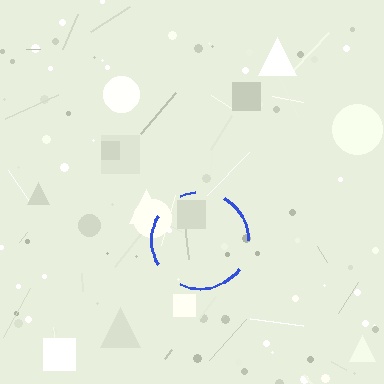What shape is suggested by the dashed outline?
The dashed outline suggests a circle.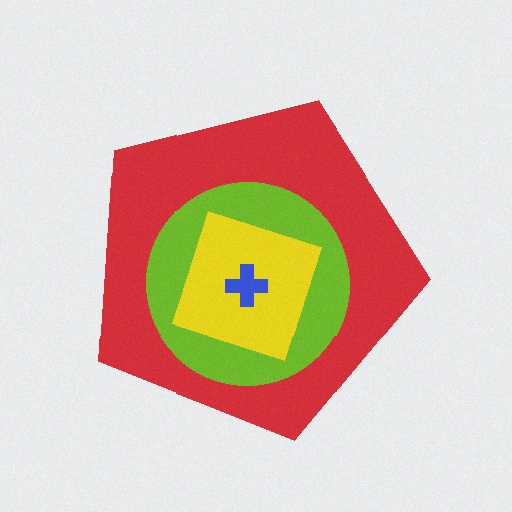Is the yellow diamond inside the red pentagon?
Yes.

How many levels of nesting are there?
4.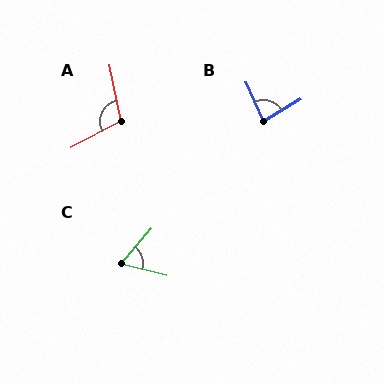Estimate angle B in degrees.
Approximately 82 degrees.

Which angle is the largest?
A, at approximately 106 degrees.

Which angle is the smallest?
C, at approximately 63 degrees.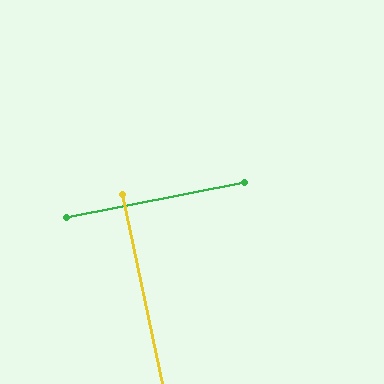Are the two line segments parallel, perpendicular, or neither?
Perpendicular — they meet at approximately 89°.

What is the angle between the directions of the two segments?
Approximately 89 degrees.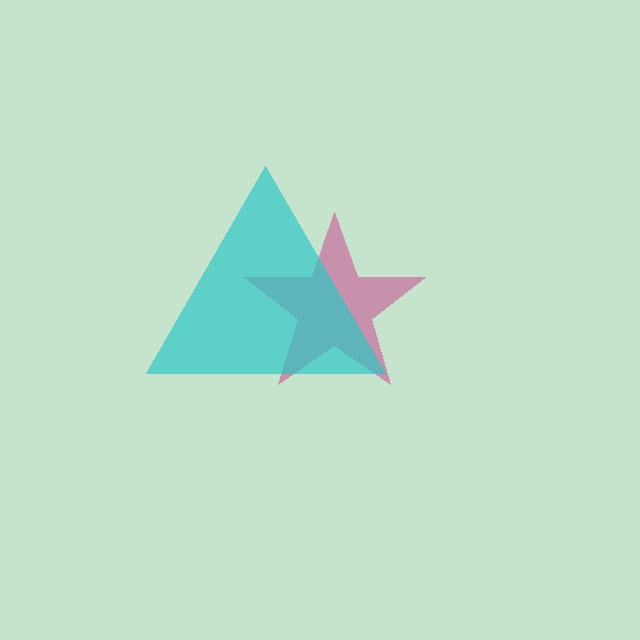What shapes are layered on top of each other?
The layered shapes are: a magenta star, a cyan triangle.